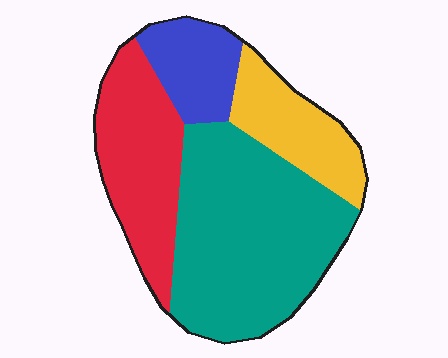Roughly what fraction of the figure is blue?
Blue covers 13% of the figure.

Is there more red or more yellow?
Red.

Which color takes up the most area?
Teal, at roughly 45%.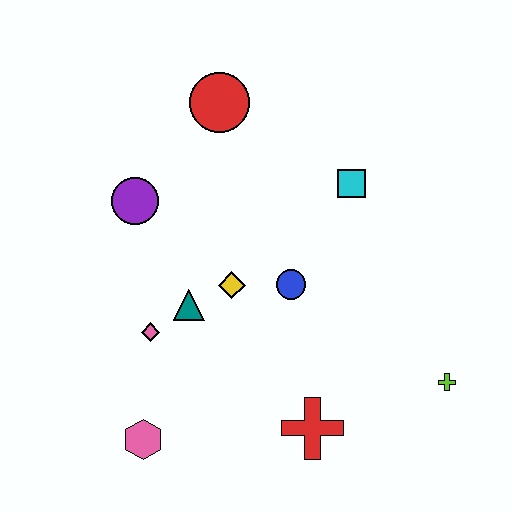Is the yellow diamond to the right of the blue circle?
No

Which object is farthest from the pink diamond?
The lime cross is farthest from the pink diamond.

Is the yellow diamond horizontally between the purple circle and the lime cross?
Yes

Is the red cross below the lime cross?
Yes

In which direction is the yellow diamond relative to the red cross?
The yellow diamond is above the red cross.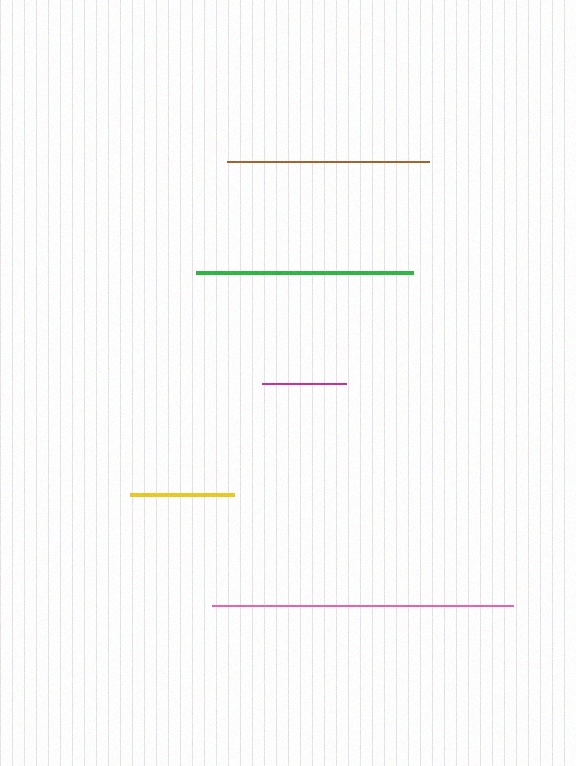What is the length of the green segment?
The green segment is approximately 216 pixels long.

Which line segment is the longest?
The pink line is the longest at approximately 301 pixels.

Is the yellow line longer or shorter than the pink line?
The pink line is longer than the yellow line.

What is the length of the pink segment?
The pink segment is approximately 301 pixels long.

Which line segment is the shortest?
The magenta line is the shortest at approximately 84 pixels.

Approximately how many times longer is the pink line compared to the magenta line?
The pink line is approximately 3.6 times the length of the magenta line.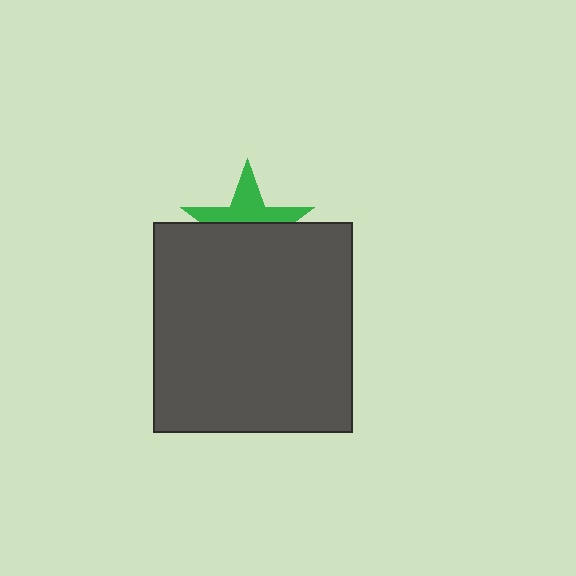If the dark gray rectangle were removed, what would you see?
You would see the complete green star.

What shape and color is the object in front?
The object in front is a dark gray rectangle.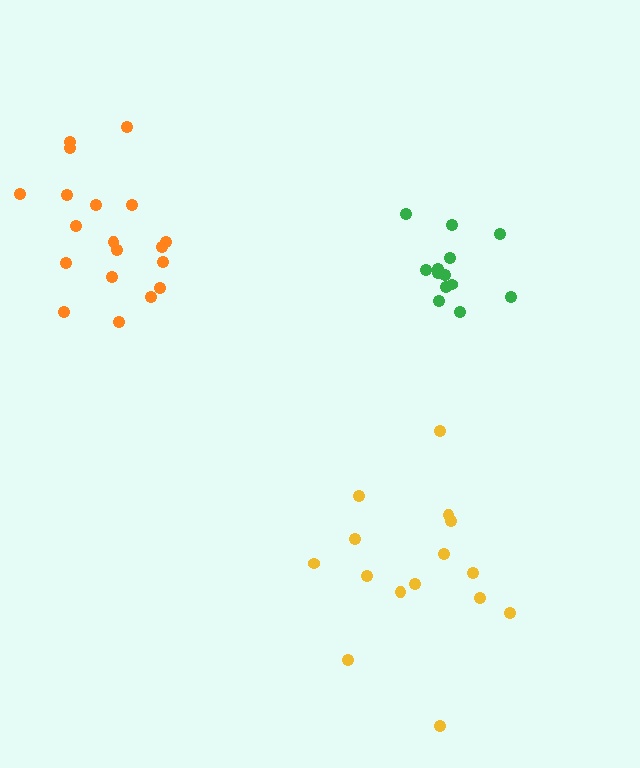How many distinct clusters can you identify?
There are 3 distinct clusters.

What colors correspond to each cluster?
The clusters are colored: orange, yellow, green.